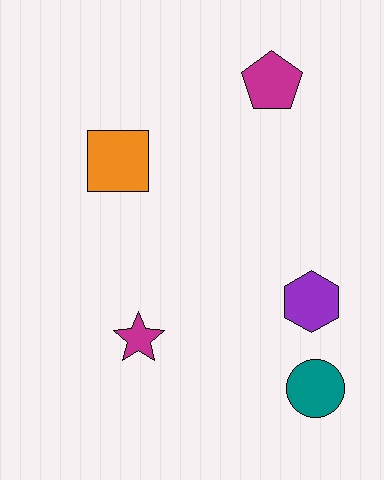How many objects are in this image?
There are 5 objects.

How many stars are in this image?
There is 1 star.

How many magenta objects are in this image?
There are 2 magenta objects.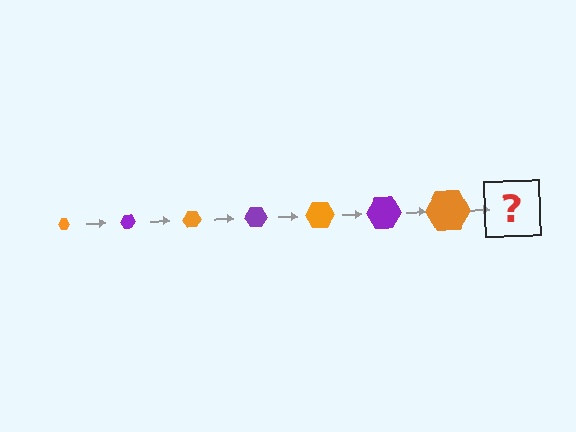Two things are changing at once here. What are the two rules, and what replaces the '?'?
The two rules are that the hexagon grows larger each step and the color cycles through orange and purple. The '?' should be a purple hexagon, larger than the previous one.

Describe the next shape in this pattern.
It should be a purple hexagon, larger than the previous one.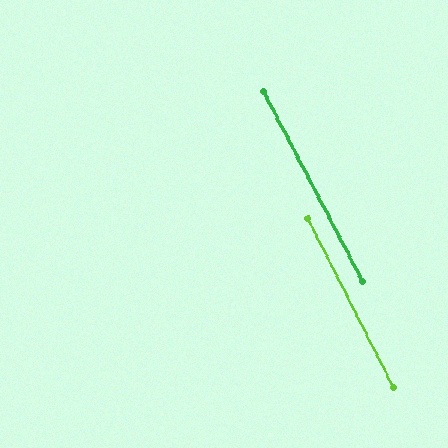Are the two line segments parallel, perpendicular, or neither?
Parallel — their directions differ by only 0.7°.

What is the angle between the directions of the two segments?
Approximately 1 degree.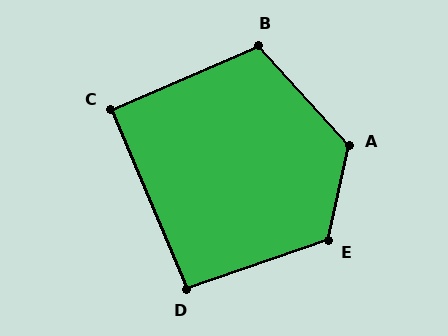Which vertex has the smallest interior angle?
C, at approximately 91 degrees.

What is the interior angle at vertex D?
Approximately 94 degrees (approximately right).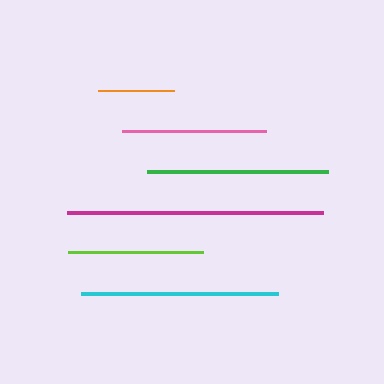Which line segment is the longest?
The magenta line is the longest at approximately 256 pixels.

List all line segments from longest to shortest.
From longest to shortest: magenta, cyan, green, pink, lime, orange.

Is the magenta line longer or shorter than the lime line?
The magenta line is longer than the lime line.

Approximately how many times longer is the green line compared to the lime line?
The green line is approximately 1.3 times the length of the lime line.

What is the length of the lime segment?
The lime segment is approximately 135 pixels long.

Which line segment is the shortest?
The orange line is the shortest at approximately 76 pixels.